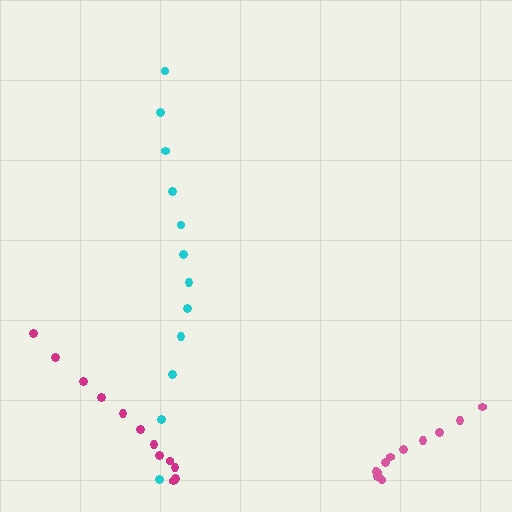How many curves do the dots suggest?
There are 3 distinct paths.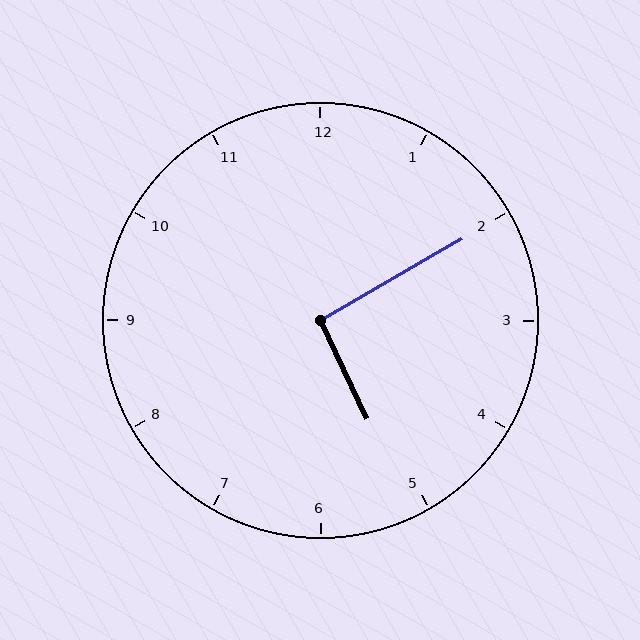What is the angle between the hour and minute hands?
Approximately 95 degrees.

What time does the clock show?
5:10.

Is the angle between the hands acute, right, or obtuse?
It is right.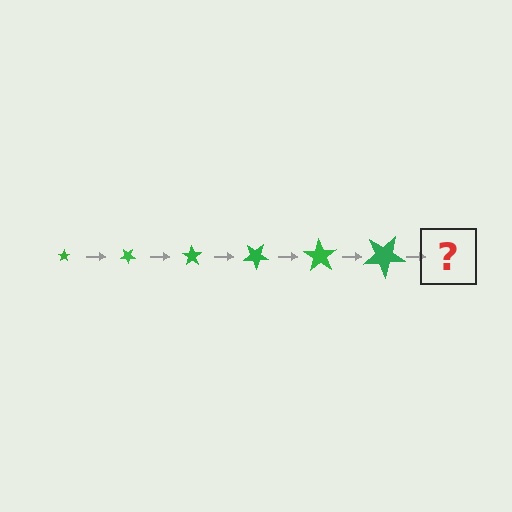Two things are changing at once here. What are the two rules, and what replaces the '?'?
The two rules are that the star grows larger each step and it rotates 35 degrees each step. The '?' should be a star, larger than the previous one and rotated 210 degrees from the start.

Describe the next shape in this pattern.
It should be a star, larger than the previous one and rotated 210 degrees from the start.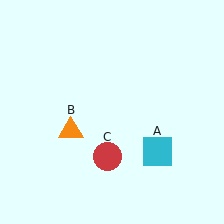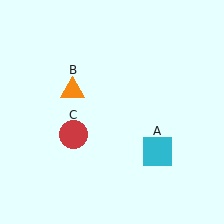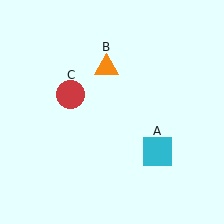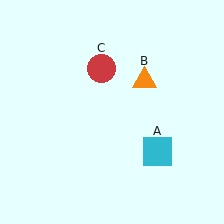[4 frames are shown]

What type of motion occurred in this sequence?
The orange triangle (object B), red circle (object C) rotated clockwise around the center of the scene.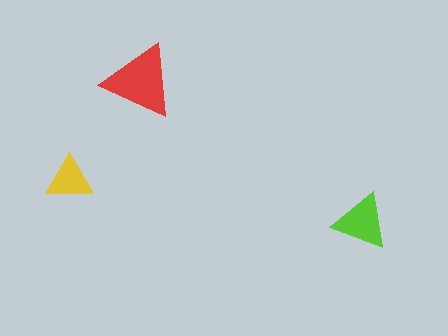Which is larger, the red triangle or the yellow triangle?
The red one.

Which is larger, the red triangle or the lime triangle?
The red one.